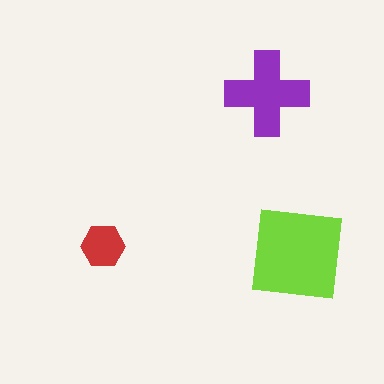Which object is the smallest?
The red hexagon.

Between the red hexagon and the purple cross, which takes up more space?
The purple cross.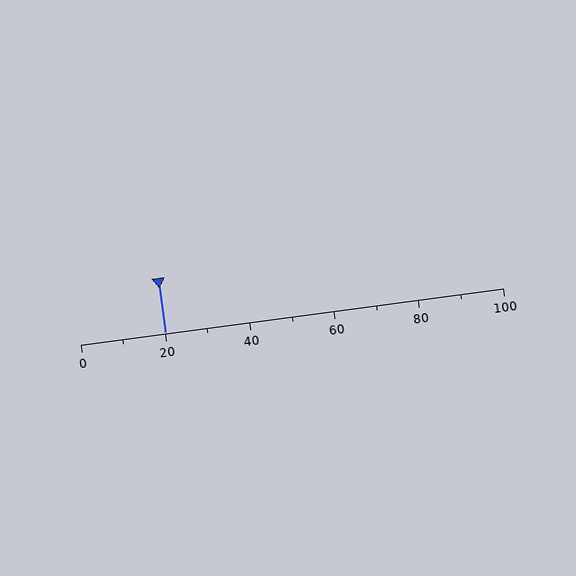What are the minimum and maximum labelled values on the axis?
The axis runs from 0 to 100.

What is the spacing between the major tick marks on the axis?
The major ticks are spaced 20 apart.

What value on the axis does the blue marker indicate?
The marker indicates approximately 20.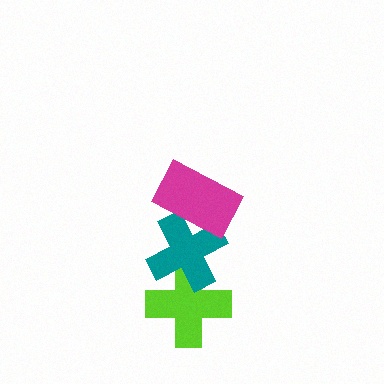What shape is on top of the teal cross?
The magenta rectangle is on top of the teal cross.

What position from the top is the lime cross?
The lime cross is 3rd from the top.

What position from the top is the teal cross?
The teal cross is 2nd from the top.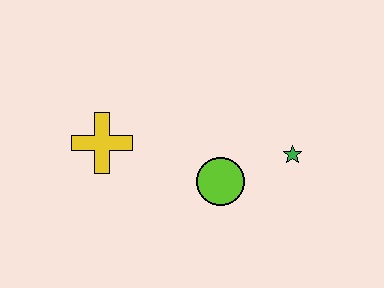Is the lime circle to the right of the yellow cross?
Yes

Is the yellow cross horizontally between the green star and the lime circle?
No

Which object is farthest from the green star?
The yellow cross is farthest from the green star.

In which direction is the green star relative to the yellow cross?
The green star is to the right of the yellow cross.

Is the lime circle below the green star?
Yes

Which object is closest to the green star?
The lime circle is closest to the green star.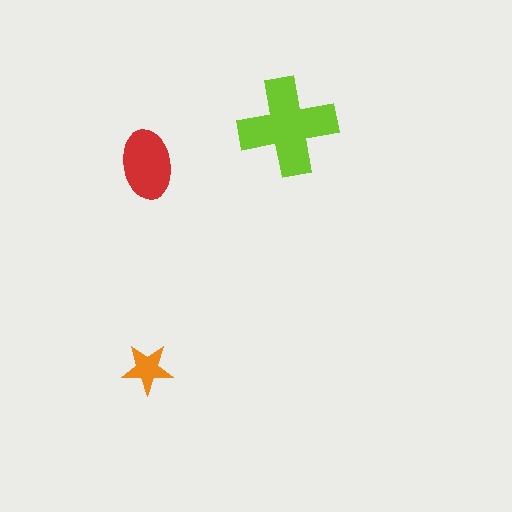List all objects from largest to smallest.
The lime cross, the red ellipse, the orange star.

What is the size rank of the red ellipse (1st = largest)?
2nd.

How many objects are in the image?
There are 3 objects in the image.